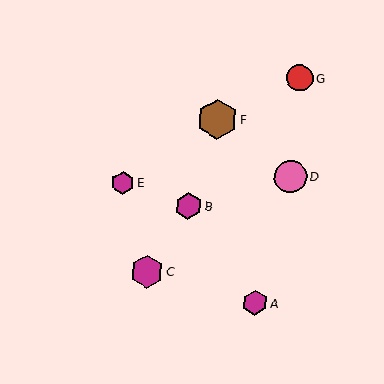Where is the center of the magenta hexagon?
The center of the magenta hexagon is at (147, 272).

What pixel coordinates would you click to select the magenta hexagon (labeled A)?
Click at (255, 303) to select the magenta hexagon A.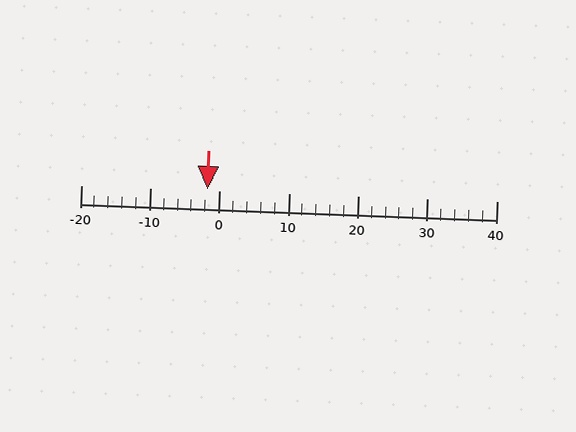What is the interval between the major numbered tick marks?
The major tick marks are spaced 10 units apart.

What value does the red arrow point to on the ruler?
The red arrow points to approximately -2.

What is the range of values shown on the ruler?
The ruler shows values from -20 to 40.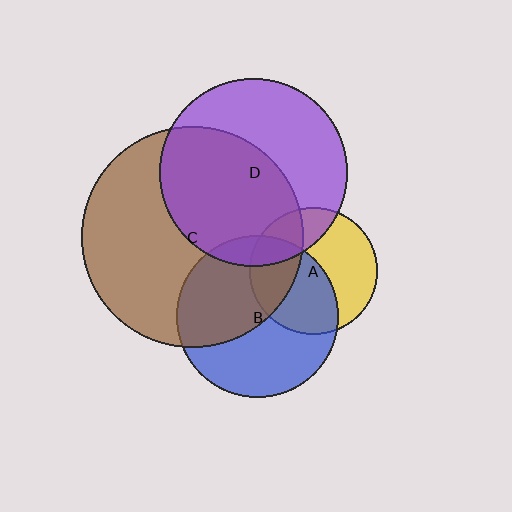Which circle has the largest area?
Circle C (brown).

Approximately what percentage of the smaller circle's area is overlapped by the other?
Approximately 50%.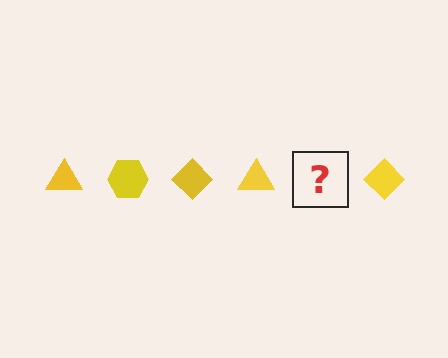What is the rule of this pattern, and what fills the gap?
The rule is that the pattern cycles through triangle, hexagon, diamond shapes in yellow. The gap should be filled with a yellow hexagon.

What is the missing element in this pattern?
The missing element is a yellow hexagon.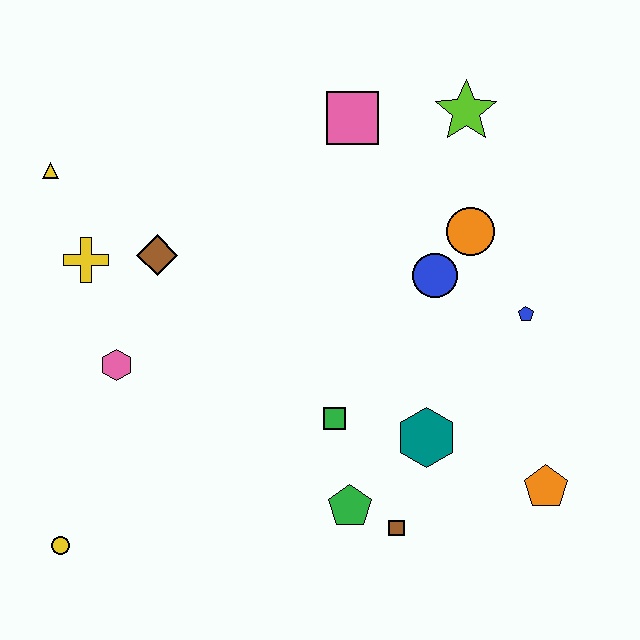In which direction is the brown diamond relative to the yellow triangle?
The brown diamond is to the right of the yellow triangle.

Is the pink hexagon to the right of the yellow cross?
Yes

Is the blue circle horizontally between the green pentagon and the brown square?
No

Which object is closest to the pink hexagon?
The yellow cross is closest to the pink hexagon.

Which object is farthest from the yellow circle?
The lime star is farthest from the yellow circle.